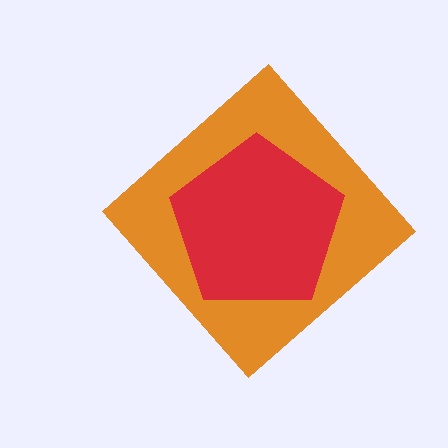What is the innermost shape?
The red pentagon.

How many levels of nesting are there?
2.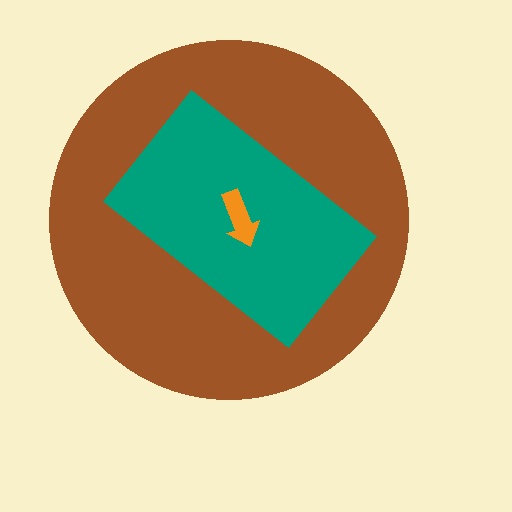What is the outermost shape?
The brown circle.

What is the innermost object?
The orange arrow.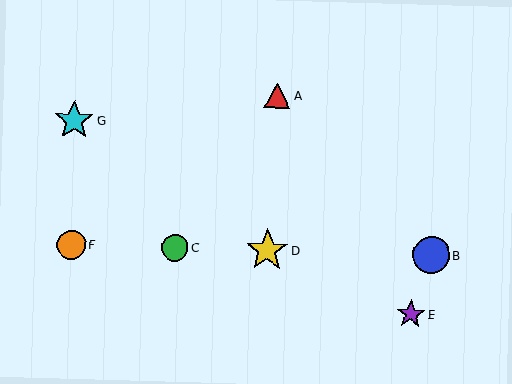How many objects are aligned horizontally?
4 objects (B, C, D, F) are aligned horizontally.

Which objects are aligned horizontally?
Objects B, C, D, F are aligned horizontally.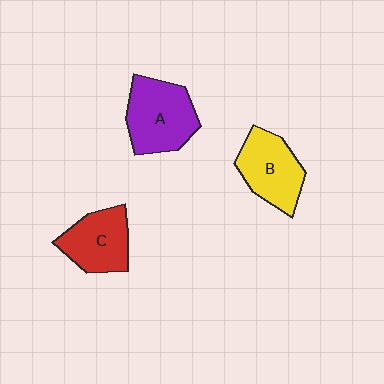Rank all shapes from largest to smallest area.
From largest to smallest: A (purple), B (yellow), C (red).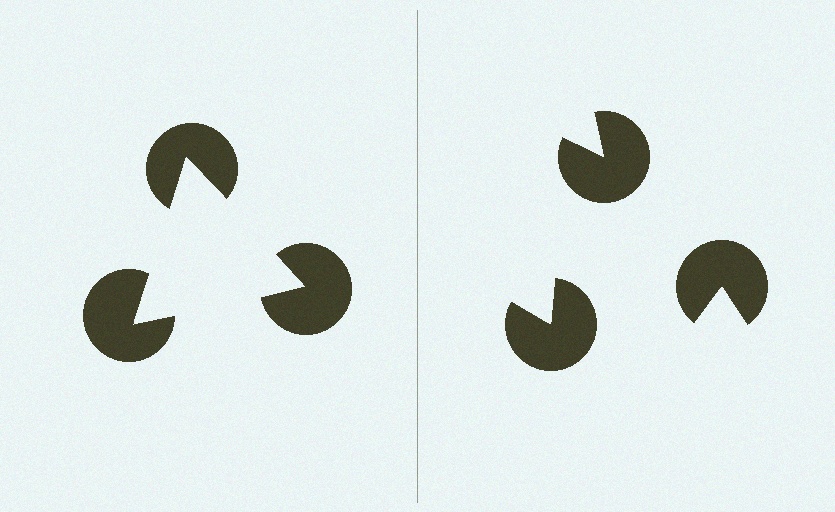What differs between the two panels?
The pac-man discs are positioned identically on both sides; only the wedge orientations differ. On the left they align to a triangle; on the right they are misaligned.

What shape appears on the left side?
An illusory triangle.